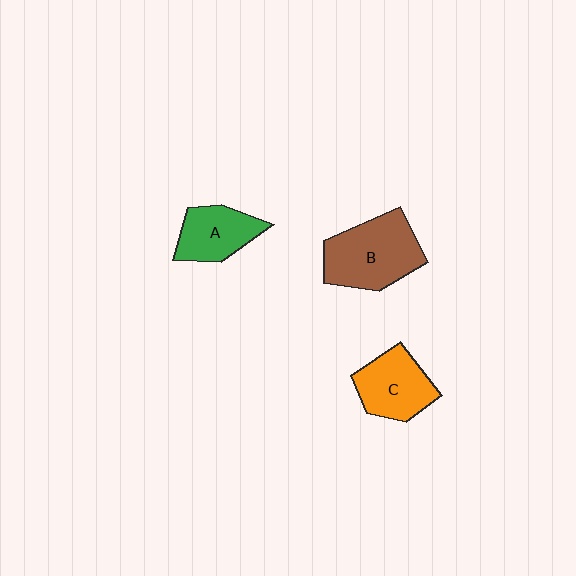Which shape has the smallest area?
Shape A (green).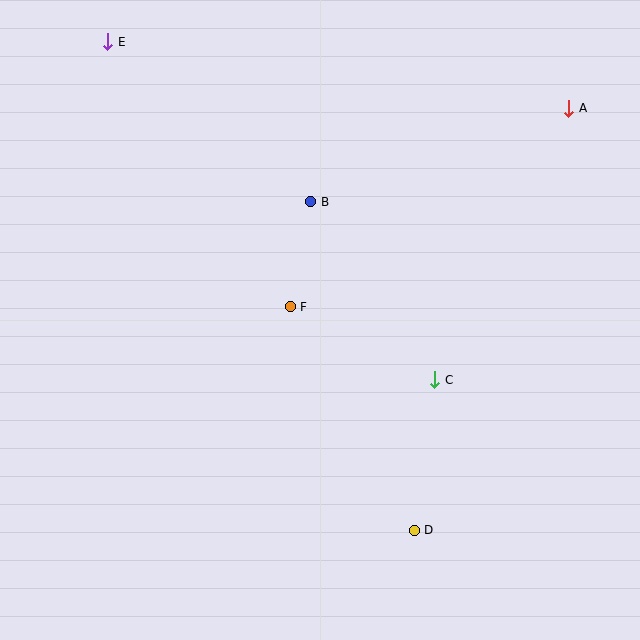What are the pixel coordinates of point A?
Point A is at (569, 108).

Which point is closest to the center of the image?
Point F at (290, 307) is closest to the center.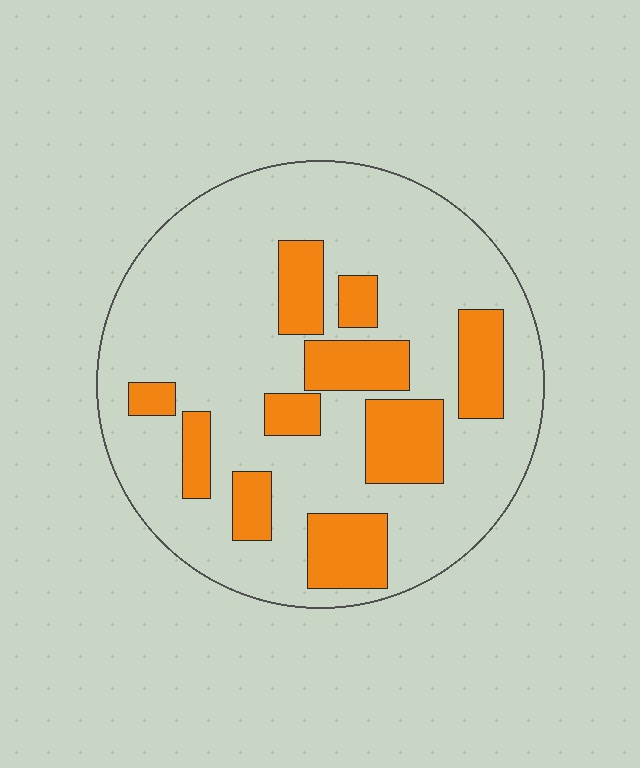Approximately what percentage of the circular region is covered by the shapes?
Approximately 25%.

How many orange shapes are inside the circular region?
10.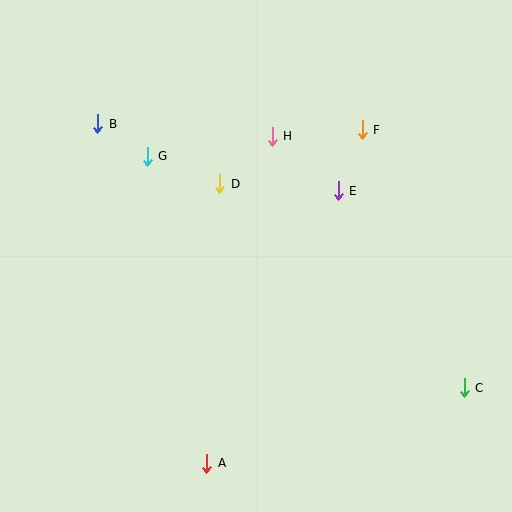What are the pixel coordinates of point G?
Point G is at (147, 156).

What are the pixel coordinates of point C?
Point C is at (464, 388).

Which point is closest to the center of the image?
Point D at (220, 184) is closest to the center.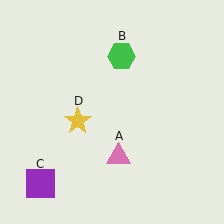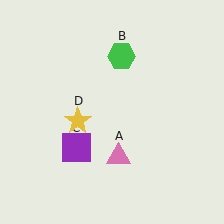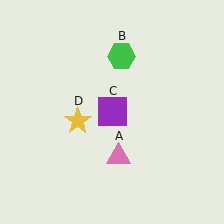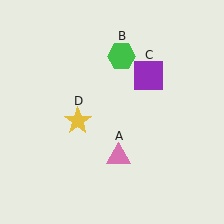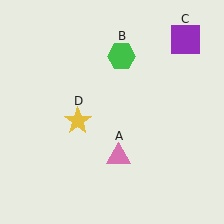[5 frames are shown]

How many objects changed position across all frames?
1 object changed position: purple square (object C).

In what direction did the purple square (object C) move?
The purple square (object C) moved up and to the right.